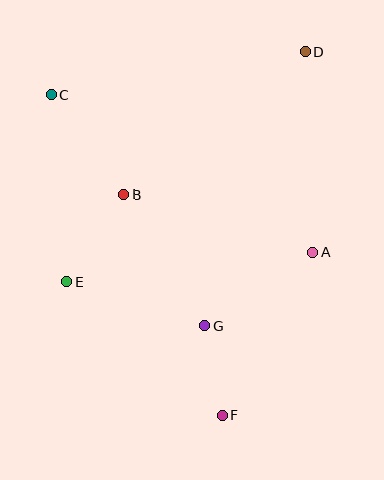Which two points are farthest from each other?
Points D and F are farthest from each other.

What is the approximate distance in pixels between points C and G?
The distance between C and G is approximately 278 pixels.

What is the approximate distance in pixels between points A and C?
The distance between A and C is approximately 305 pixels.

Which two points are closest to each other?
Points F and G are closest to each other.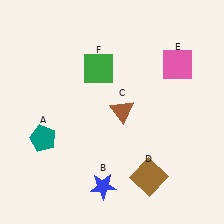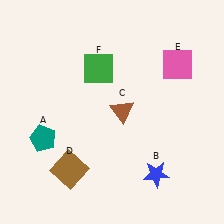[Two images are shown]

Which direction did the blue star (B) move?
The blue star (B) moved right.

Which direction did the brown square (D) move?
The brown square (D) moved left.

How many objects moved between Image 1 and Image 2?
2 objects moved between the two images.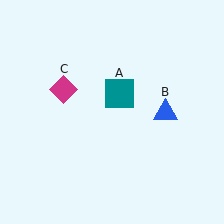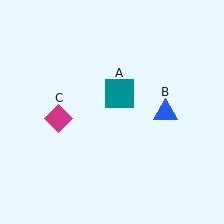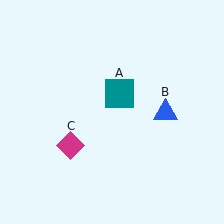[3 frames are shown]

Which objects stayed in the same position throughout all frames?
Teal square (object A) and blue triangle (object B) remained stationary.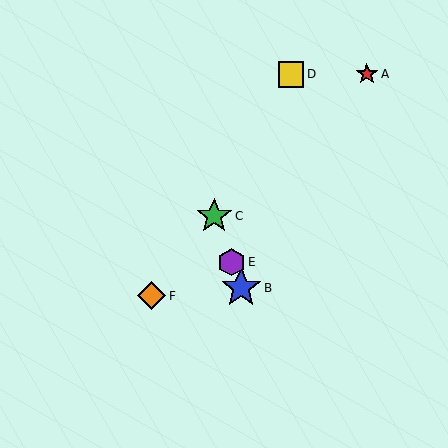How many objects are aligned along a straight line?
3 objects (B, C, E) are aligned along a straight line.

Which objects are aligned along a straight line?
Objects B, C, E are aligned along a straight line.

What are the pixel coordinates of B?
Object B is at (241, 288).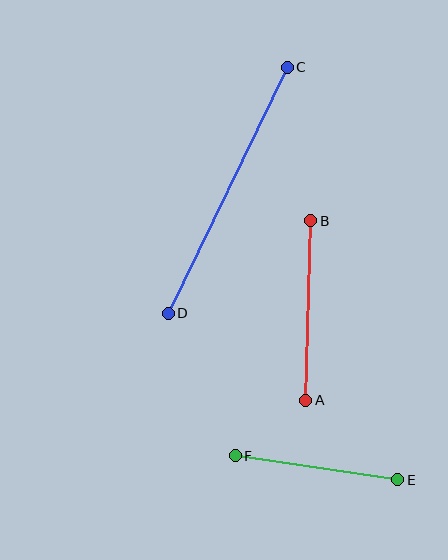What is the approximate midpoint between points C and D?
The midpoint is at approximately (228, 190) pixels.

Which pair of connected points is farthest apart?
Points C and D are farthest apart.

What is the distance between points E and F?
The distance is approximately 164 pixels.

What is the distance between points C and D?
The distance is approximately 273 pixels.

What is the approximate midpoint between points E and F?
The midpoint is at approximately (317, 468) pixels.